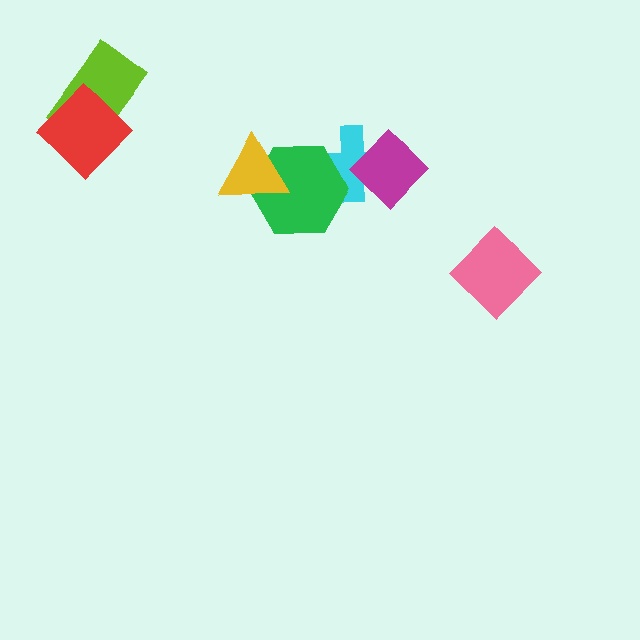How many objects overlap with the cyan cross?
2 objects overlap with the cyan cross.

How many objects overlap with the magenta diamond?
1 object overlaps with the magenta diamond.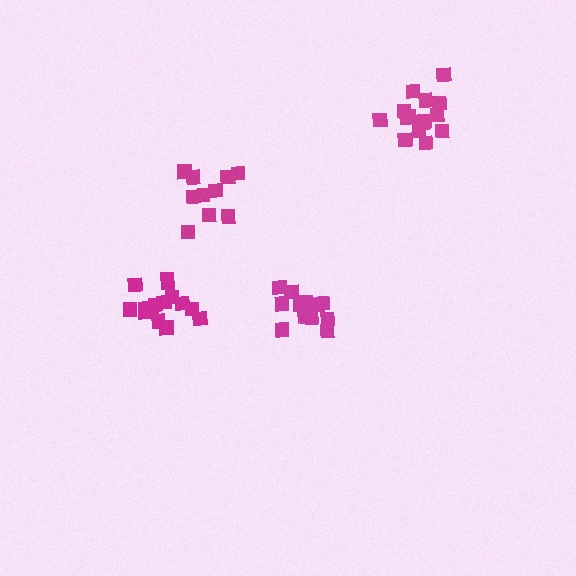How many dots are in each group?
Group 1: 10 dots, Group 2: 16 dots, Group 3: 15 dots, Group 4: 16 dots (57 total).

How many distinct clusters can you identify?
There are 4 distinct clusters.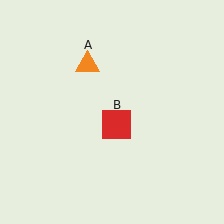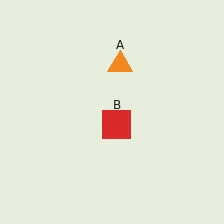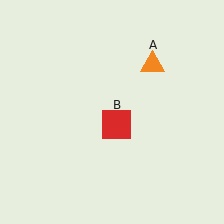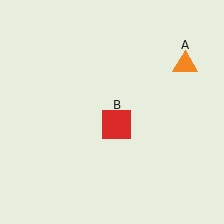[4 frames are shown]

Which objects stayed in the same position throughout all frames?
Red square (object B) remained stationary.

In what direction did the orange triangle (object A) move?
The orange triangle (object A) moved right.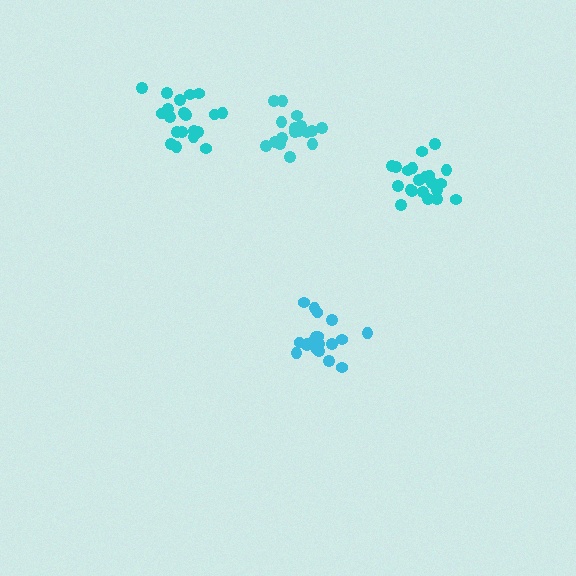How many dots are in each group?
Group 1: 21 dots, Group 2: 20 dots, Group 3: 20 dots, Group 4: 18 dots (79 total).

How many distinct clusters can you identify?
There are 4 distinct clusters.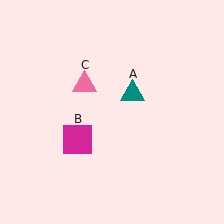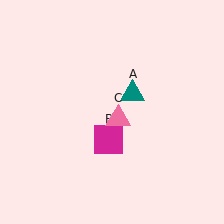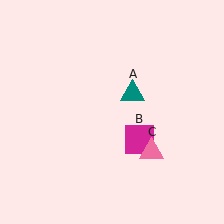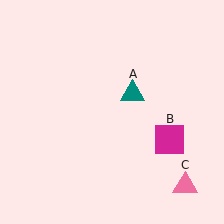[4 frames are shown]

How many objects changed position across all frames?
2 objects changed position: magenta square (object B), pink triangle (object C).